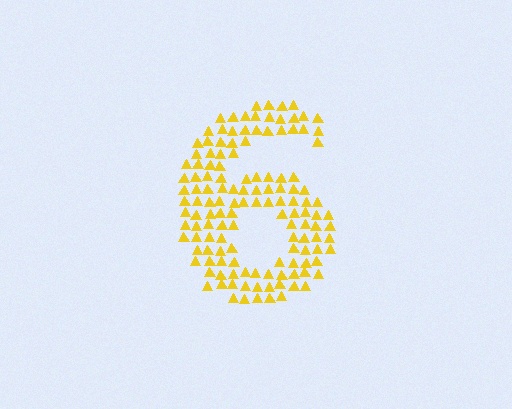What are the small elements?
The small elements are triangles.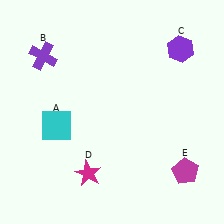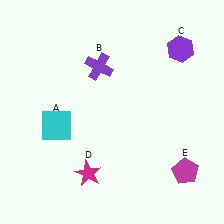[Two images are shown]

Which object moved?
The purple cross (B) moved right.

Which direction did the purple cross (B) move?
The purple cross (B) moved right.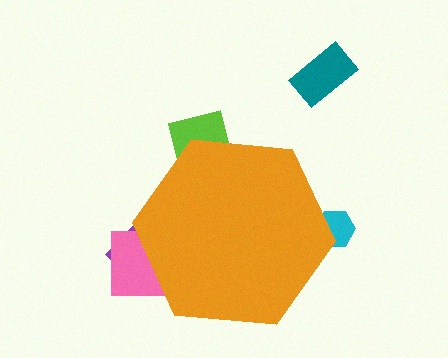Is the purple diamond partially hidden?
Yes, the purple diamond is partially hidden behind the orange hexagon.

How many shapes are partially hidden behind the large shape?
4 shapes are partially hidden.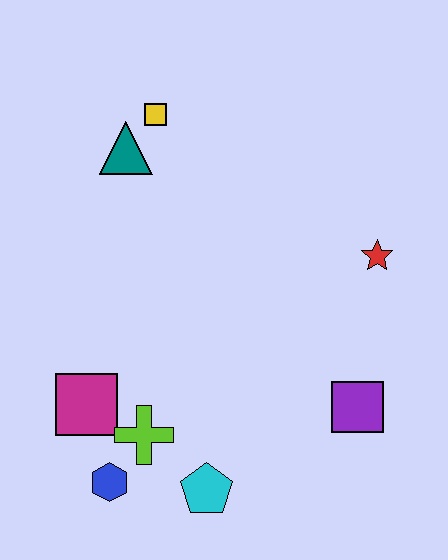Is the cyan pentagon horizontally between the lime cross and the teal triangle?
No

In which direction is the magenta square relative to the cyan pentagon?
The magenta square is to the left of the cyan pentagon.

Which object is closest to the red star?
The purple square is closest to the red star.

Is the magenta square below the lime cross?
No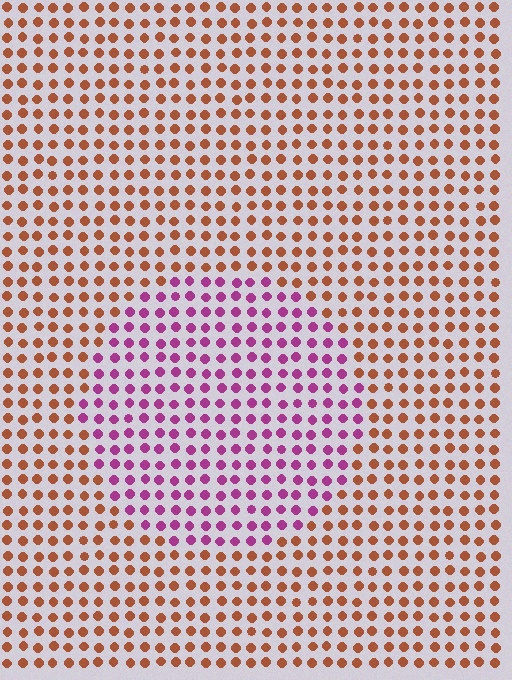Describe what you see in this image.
The image is filled with small brown elements in a uniform arrangement. A circle-shaped region is visible where the elements are tinted to a slightly different hue, forming a subtle color boundary.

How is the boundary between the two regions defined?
The boundary is defined purely by a slight shift in hue (about 63 degrees). Spacing, size, and orientation are identical on both sides.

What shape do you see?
I see a circle.